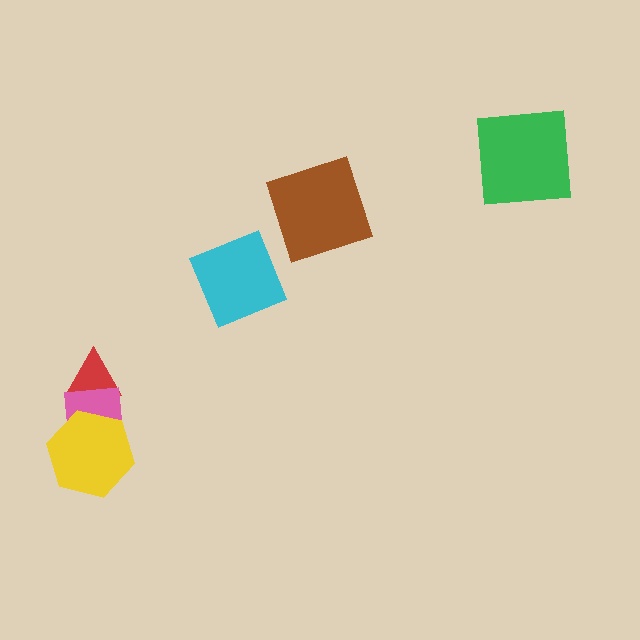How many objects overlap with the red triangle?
1 object overlaps with the red triangle.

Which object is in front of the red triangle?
The pink square is in front of the red triangle.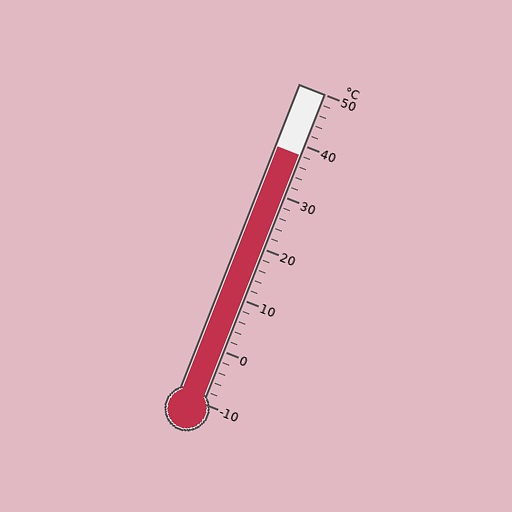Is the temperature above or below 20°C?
The temperature is above 20°C.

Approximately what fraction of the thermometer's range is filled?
The thermometer is filled to approximately 80% of its range.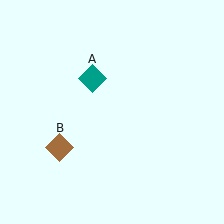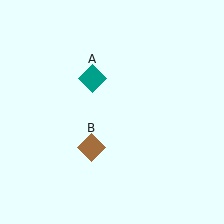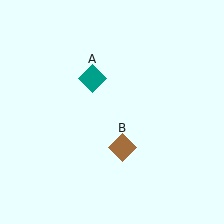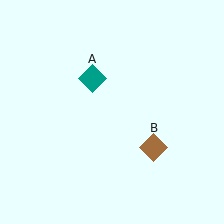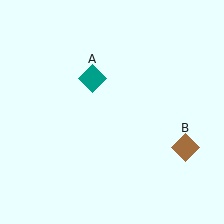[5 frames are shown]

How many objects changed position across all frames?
1 object changed position: brown diamond (object B).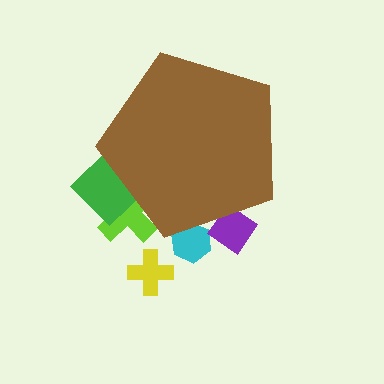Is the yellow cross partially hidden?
No, the yellow cross is fully visible.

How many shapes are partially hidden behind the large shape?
4 shapes are partially hidden.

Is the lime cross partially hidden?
Yes, the lime cross is partially hidden behind the brown pentagon.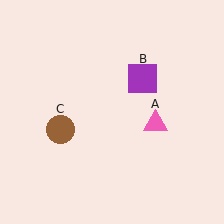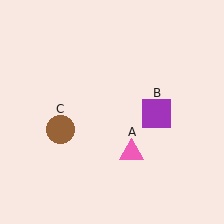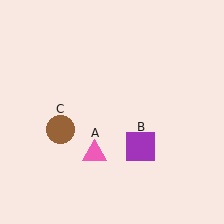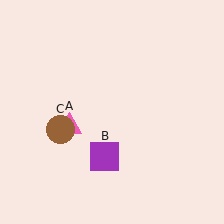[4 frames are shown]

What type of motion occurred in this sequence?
The pink triangle (object A), purple square (object B) rotated clockwise around the center of the scene.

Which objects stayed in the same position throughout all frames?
Brown circle (object C) remained stationary.